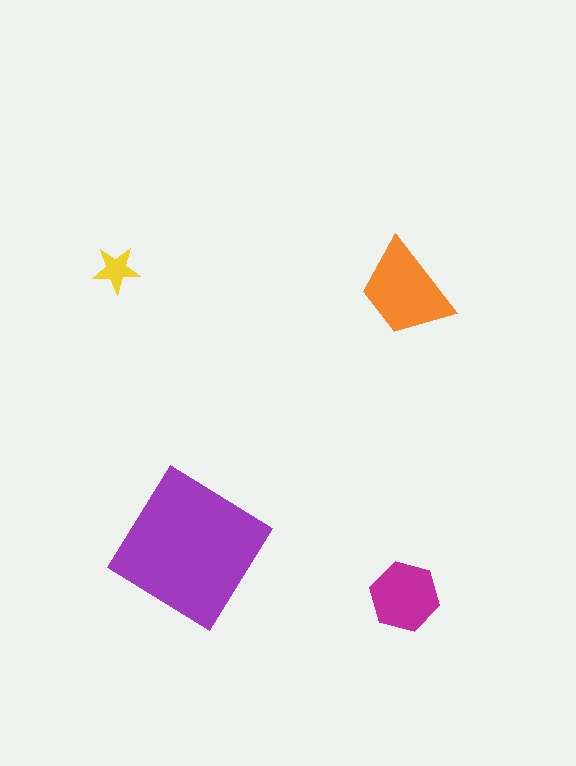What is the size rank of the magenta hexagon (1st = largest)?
3rd.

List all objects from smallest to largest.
The yellow star, the magenta hexagon, the orange trapezoid, the purple diamond.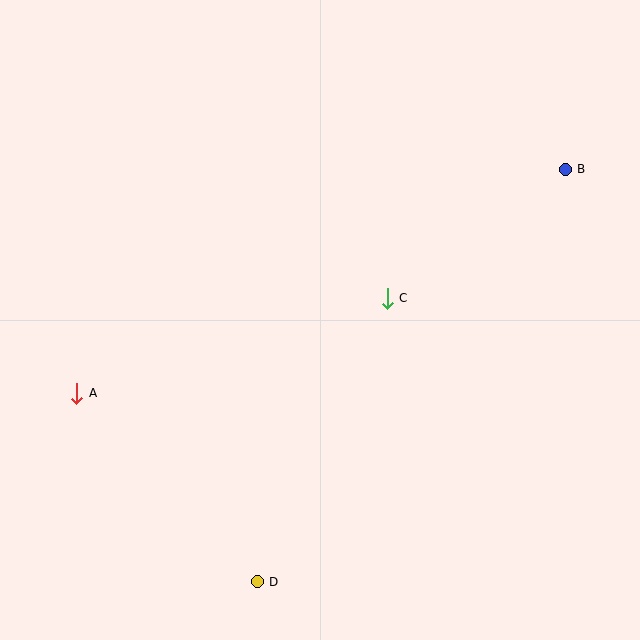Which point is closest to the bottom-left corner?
Point A is closest to the bottom-left corner.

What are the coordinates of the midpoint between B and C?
The midpoint between B and C is at (476, 234).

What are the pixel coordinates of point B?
Point B is at (565, 169).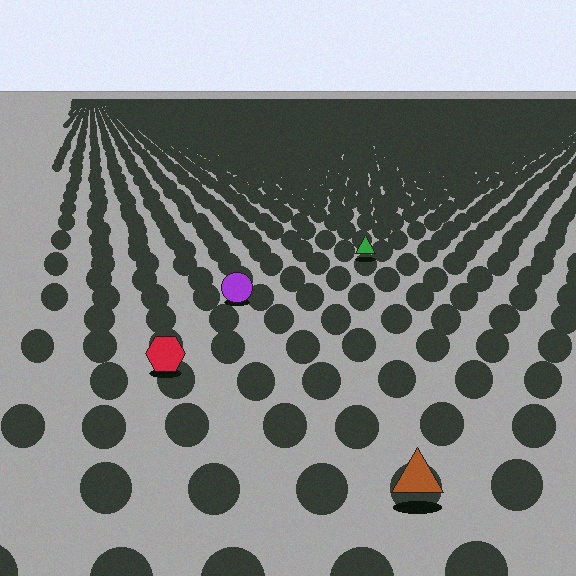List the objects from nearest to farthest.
From nearest to farthest: the brown triangle, the red hexagon, the purple circle, the green triangle.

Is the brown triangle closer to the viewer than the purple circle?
Yes. The brown triangle is closer — you can tell from the texture gradient: the ground texture is coarser near it.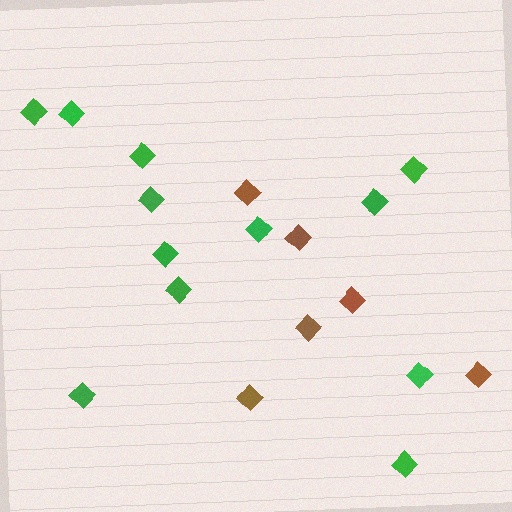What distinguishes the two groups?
There are 2 groups: one group of green diamonds (12) and one group of brown diamonds (6).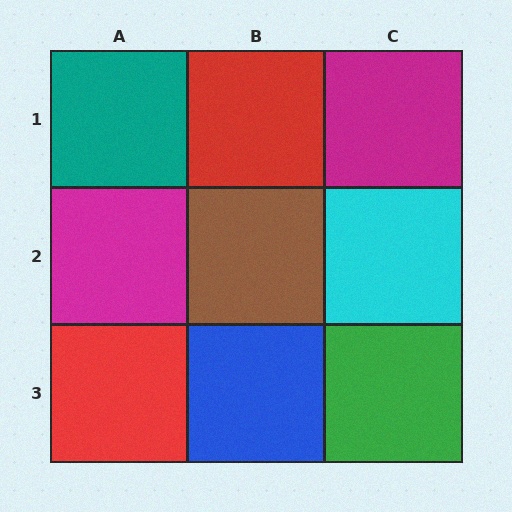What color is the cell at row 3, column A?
Red.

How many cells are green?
1 cell is green.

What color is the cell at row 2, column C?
Cyan.